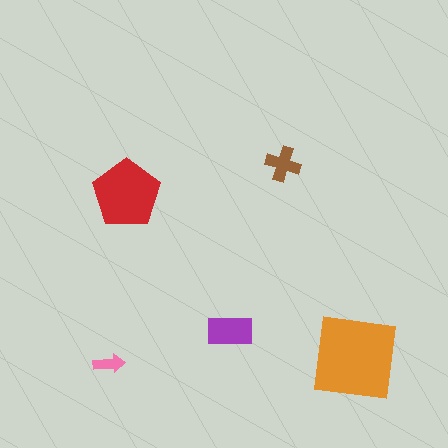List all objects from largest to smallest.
The orange square, the red pentagon, the purple rectangle, the brown cross, the pink arrow.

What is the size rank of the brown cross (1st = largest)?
4th.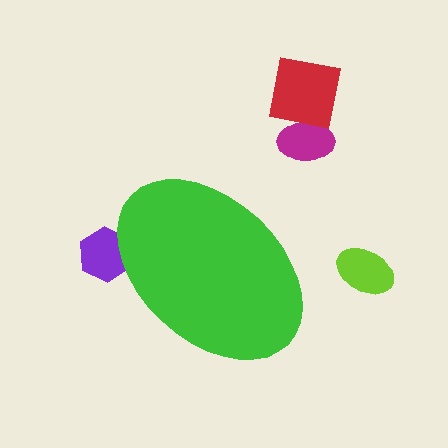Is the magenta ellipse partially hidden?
No, the magenta ellipse is fully visible.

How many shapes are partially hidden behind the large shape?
1 shape is partially hidden.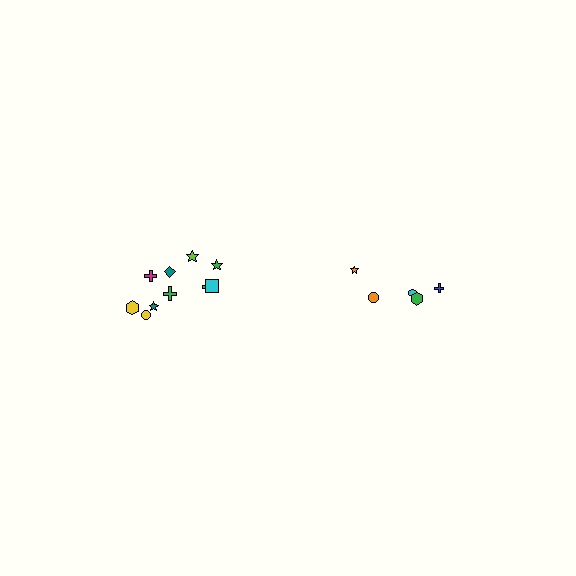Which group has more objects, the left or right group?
The left group.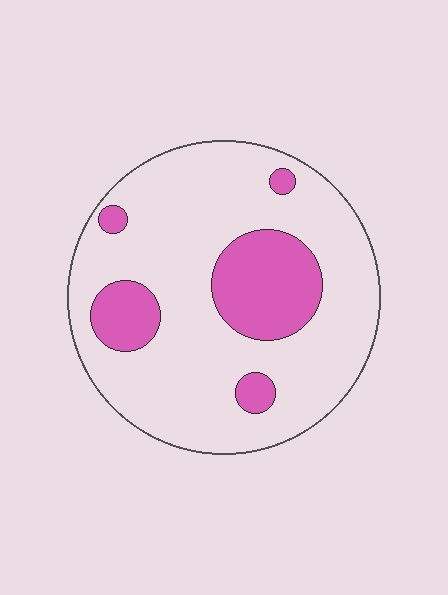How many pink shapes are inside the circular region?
5.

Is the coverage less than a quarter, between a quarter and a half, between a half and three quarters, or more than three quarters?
Less than a quarter.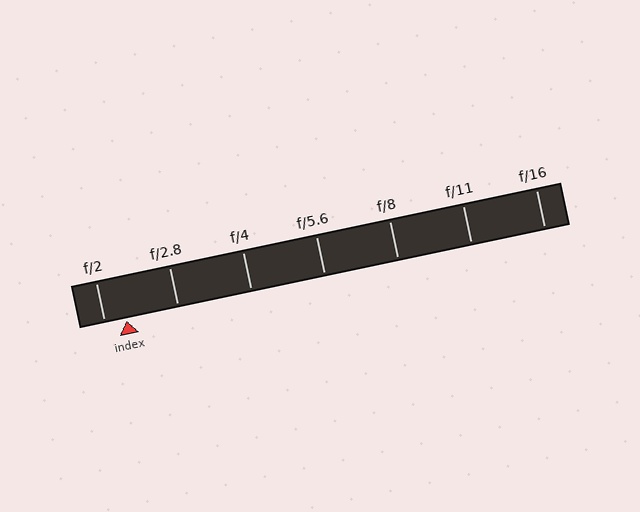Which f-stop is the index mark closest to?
The index mark is closest to f/2.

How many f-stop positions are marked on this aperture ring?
There are 7 f-stop positions marked.